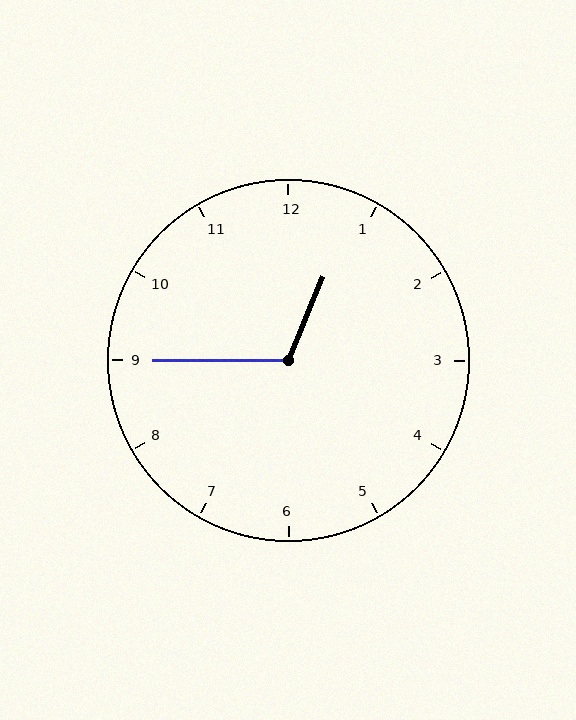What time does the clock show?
12:45.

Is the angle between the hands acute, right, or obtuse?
It is obtuse.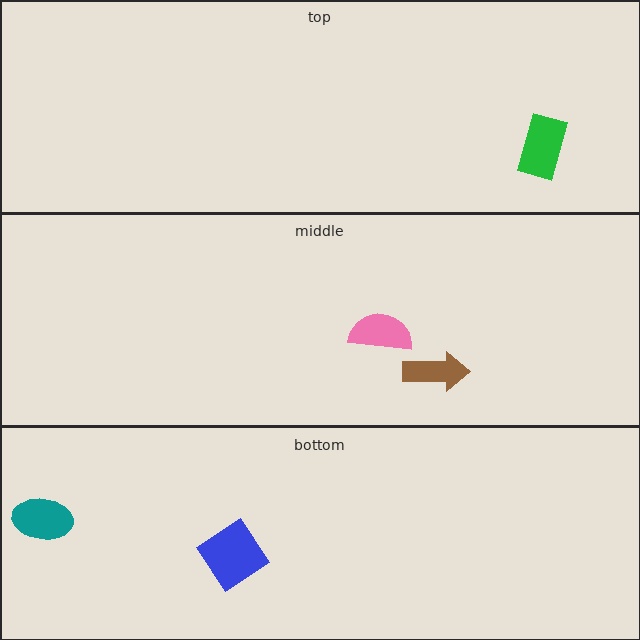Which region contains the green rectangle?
The top region.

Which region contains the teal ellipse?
The bottom region.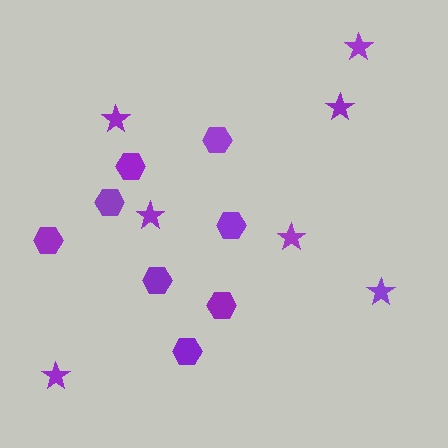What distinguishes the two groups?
There are 2 groups: one group of hexagons (8) and one group of stars (7).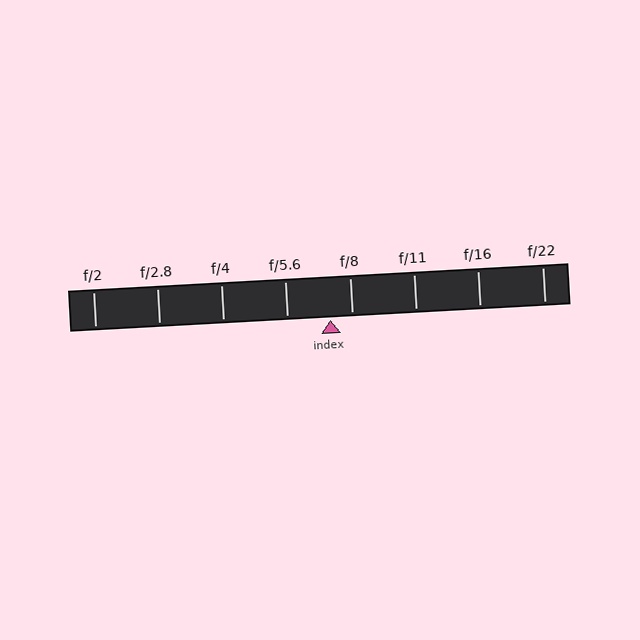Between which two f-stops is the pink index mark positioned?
The index mark is between f/5.6 and f/8.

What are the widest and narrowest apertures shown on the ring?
The widest aperture shown is f/2 and the narrowest is f/22.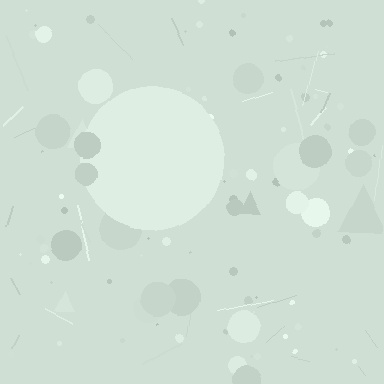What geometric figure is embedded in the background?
A circle is embedded in the background.